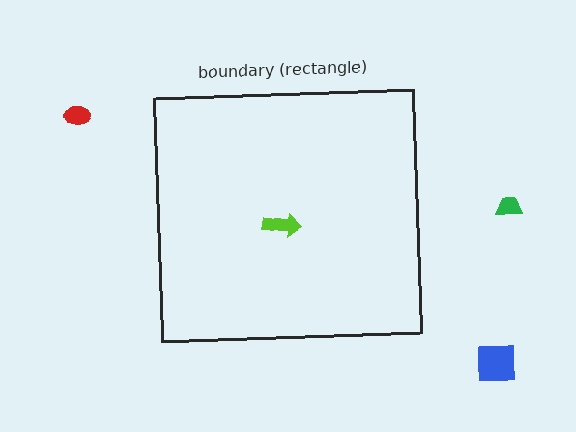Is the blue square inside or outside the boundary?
Outside.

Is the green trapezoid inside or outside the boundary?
Outside.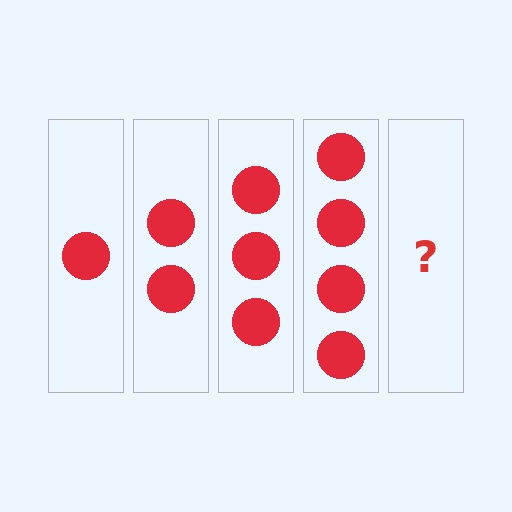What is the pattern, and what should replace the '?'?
The pattern is that each step adds one more circle. The '?' should be 5 circles.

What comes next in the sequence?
The next element should be 5 circles.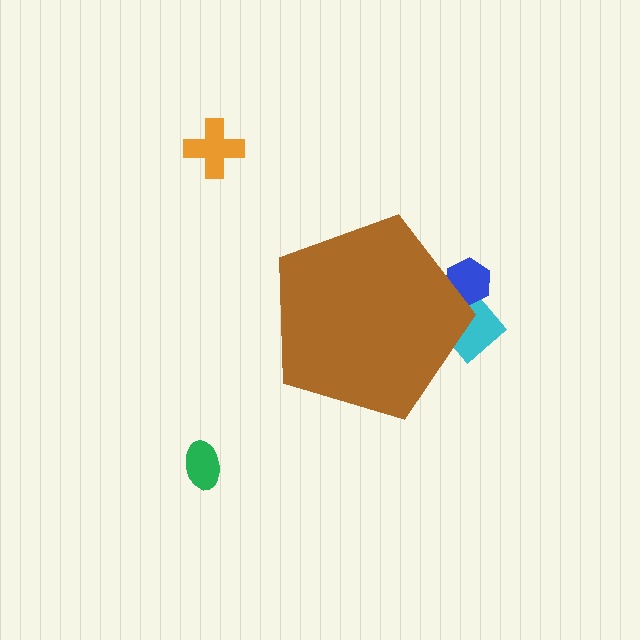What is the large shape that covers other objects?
A brown pentagon.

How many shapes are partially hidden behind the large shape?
2 shapes are partially hidden.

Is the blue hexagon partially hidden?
Yes, the blue hexagon is partially hidden behind the brown pentagon.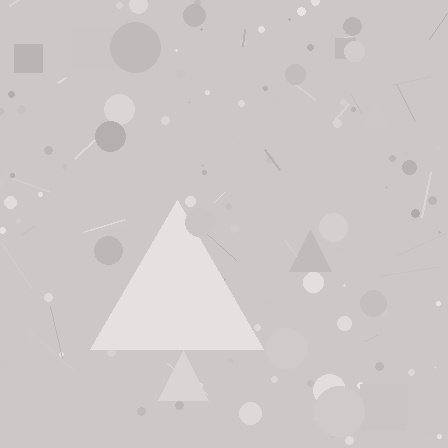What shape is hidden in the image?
A triangle is hidden in the image.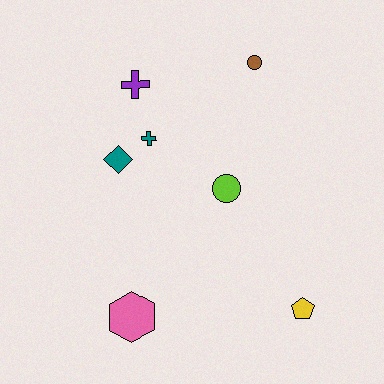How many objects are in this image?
There are 7 objects.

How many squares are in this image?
There are no squares.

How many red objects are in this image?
There are no red objects.